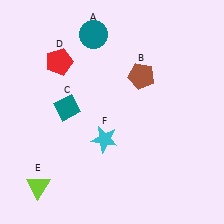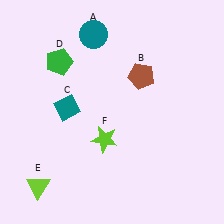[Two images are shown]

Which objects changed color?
D changed from red to green. F changed from cyan to lime.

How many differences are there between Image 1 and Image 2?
There are 2 differences between the two images.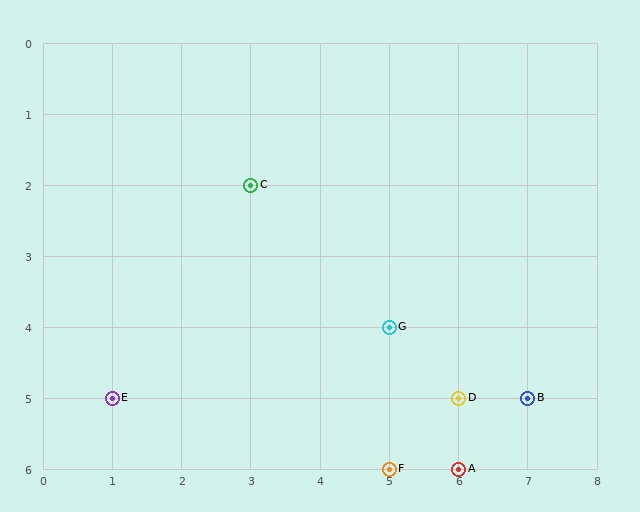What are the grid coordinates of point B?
Point B is at grid coordinates (7, 5).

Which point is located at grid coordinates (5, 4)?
Point G is at (5, 4).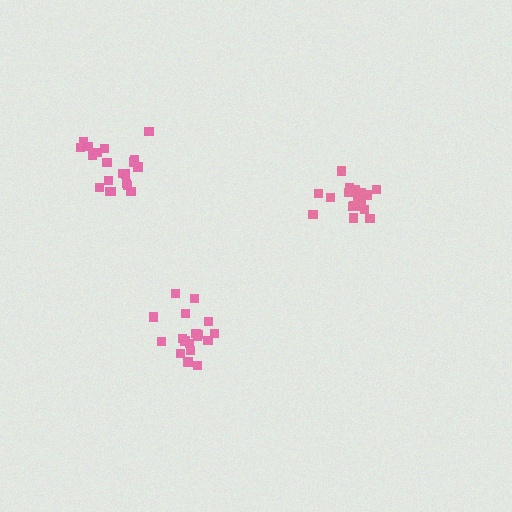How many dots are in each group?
Group 1: 20 dots, Group 2: 18 dots, Group 3: 18 dots (56 total).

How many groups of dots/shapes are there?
There are 3 groups.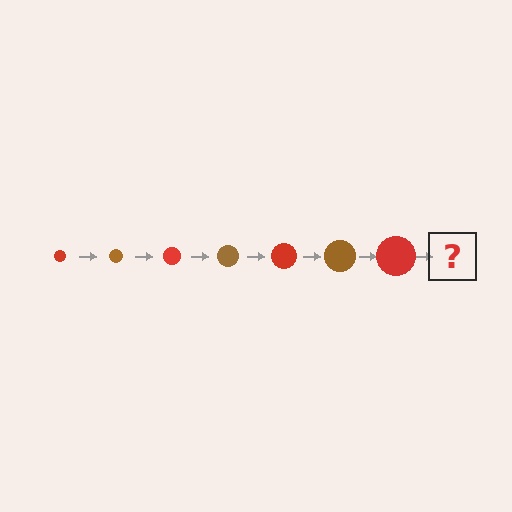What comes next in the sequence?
The next element should be a brown circle, larger than the previous one.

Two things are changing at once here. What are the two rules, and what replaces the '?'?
The two rules are that the circle grows larger each step and the color cycles through red and brown. The '?' should be a brown circle, larger than the previous one.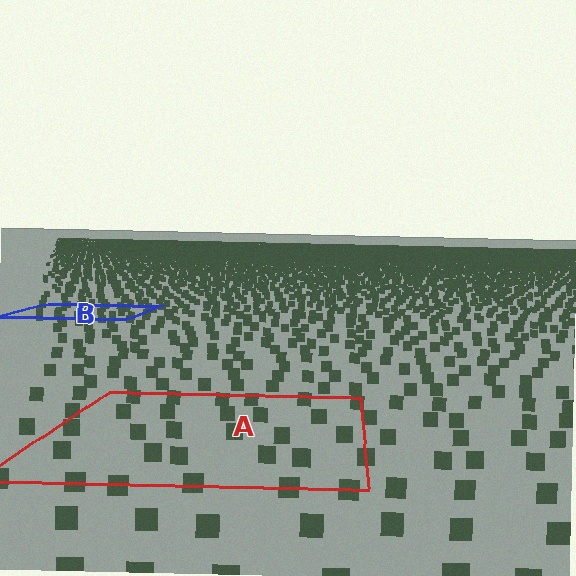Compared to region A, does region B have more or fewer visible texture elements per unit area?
Region B has more texture elements per unit area — they are packed more densely because it is farther away.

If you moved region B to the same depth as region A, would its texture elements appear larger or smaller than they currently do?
They would appear larger. At a closer depth, the same texture elements are projected at a bigger on-screen size.